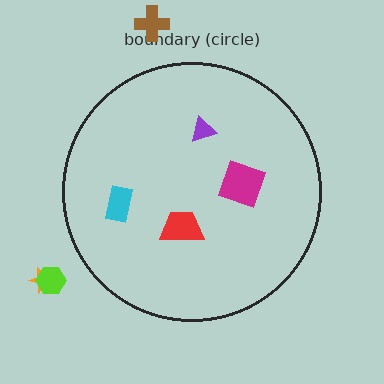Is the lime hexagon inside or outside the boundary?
Outside.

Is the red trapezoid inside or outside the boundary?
Inside.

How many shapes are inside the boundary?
4 inside, 3 outside.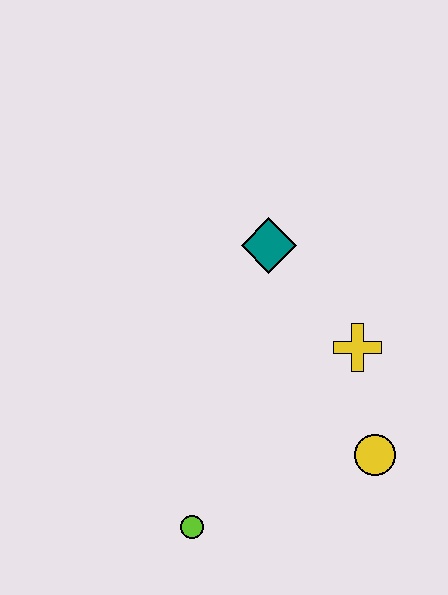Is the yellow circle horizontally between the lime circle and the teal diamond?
No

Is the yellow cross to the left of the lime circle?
No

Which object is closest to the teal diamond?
The yellow cross is closest to the teal diamond.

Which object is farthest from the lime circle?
The teal diamond is farthest from the lime circle.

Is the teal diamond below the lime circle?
No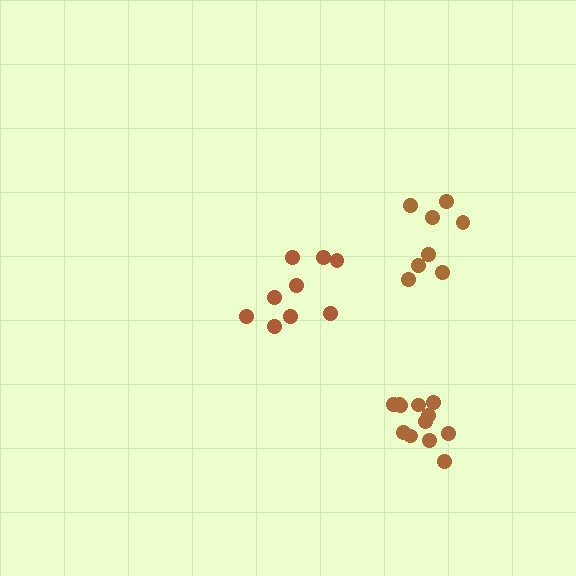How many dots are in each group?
Group 1: 8 dots, Group 2: 9 dots, Group 3: 12 dots (29 total).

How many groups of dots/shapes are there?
There are 3 groups.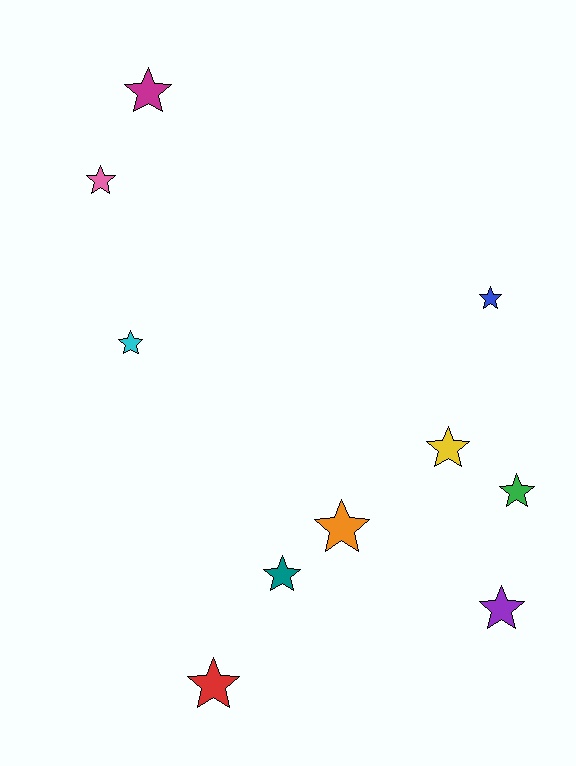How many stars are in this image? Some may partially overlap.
There are 10 stars.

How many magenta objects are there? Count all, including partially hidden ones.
There is 1 magenta object.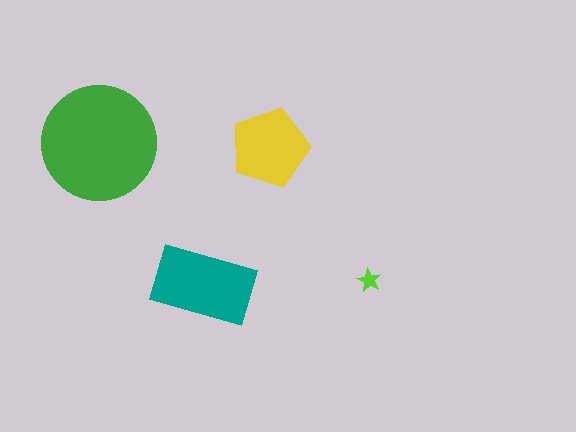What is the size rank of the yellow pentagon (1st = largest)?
3rd.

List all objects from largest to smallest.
The green circle, the teal rectangle, the yellow pentagon, the lime star.